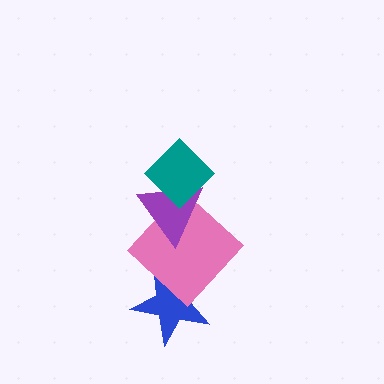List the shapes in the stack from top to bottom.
From top to bottom: the teal diamond, the purple triangle, the pink diamond, the blue star.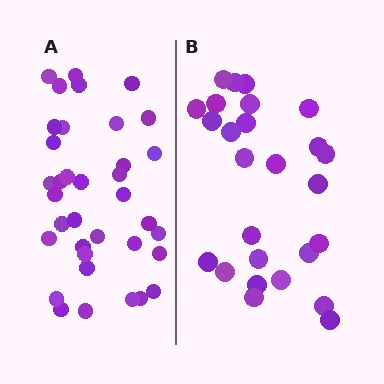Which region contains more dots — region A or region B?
Region A (the left region) has more dots.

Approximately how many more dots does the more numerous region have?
Region A has roughly 10 or so more dots than region B.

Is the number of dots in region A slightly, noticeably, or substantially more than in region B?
Region A has noticeably more, but not dramatically so. The ratio is roughly 1.4 to 1.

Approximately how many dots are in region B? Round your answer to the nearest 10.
About 30 dots. (The exact count is 26, which rounds to 30.)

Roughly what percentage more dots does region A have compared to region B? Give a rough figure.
About 40% more.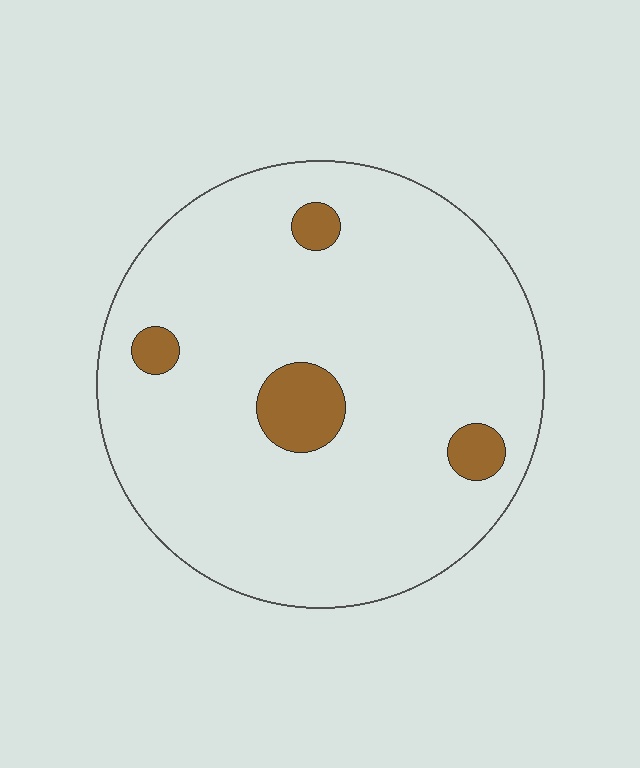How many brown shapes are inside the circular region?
4.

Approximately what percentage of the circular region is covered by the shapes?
Approximately 10%.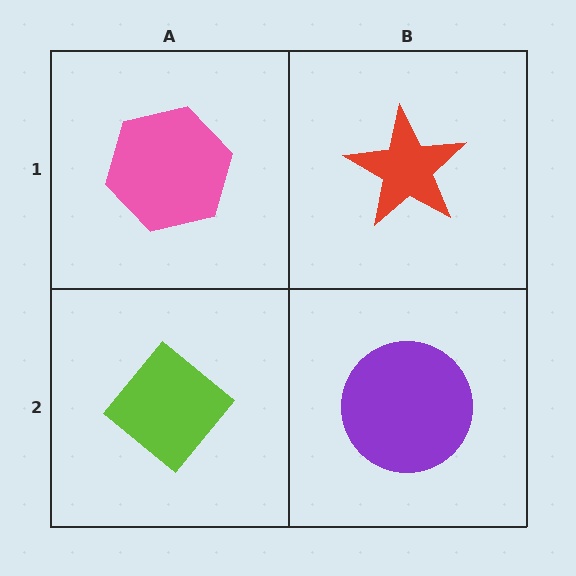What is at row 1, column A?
A pink hexagon.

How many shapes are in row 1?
2 shapes.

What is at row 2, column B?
A purple circle.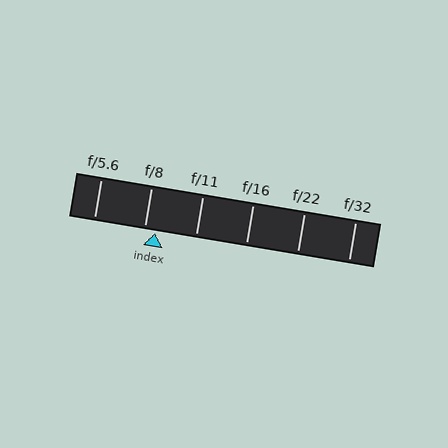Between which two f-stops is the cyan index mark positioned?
The index mark is between f/8 and f/11.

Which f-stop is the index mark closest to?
The index mark is closest to f/8.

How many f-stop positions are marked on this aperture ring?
There are 6 f-stop positions marked.